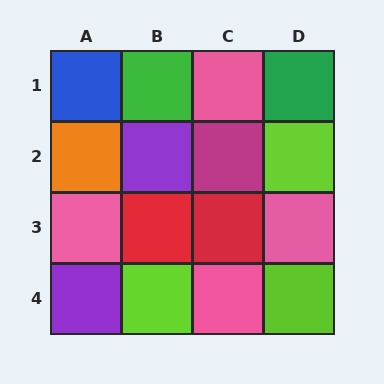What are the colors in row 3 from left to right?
Pink, red, red, pink.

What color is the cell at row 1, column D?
Green.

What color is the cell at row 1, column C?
Pink.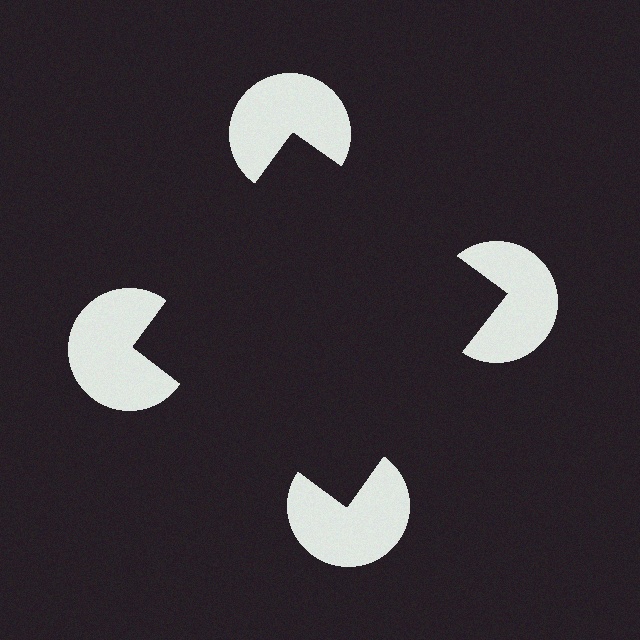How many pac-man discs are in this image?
There are 4 — one at each vertex of the illusory square.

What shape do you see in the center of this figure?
An illusory square — its edges are inferred from the aligned wedge cuts in the pac-man discs, not physically drawn.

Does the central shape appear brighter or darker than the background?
It typically appears slightly darker than the background, even though no actual brightness change is drawn.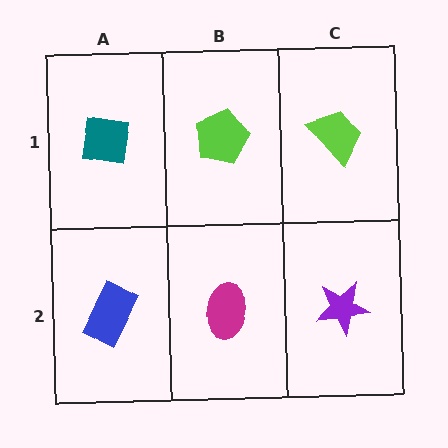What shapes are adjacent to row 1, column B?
A magenta ellipse (row 2, column B), a teal square (row 1, column A), a lime trapezoid (row 1, column C).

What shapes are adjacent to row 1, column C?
A purple star (row 2, column C), a lime pentagon (row 1, column B).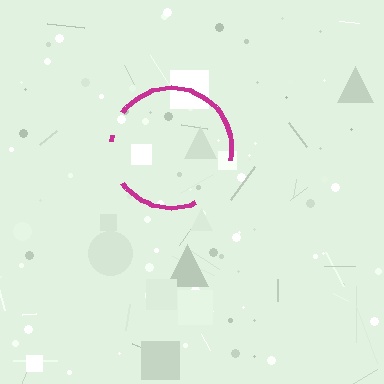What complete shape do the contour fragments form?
The contour fragments form a circle.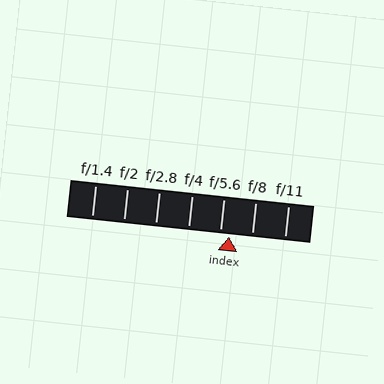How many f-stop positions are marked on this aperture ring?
There are 7 f-stop positions marked.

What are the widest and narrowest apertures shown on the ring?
The widest aperture shown is f/1.4 and the narrowest is f/11.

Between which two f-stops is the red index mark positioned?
The index mark is between f/5.6 and f/8.